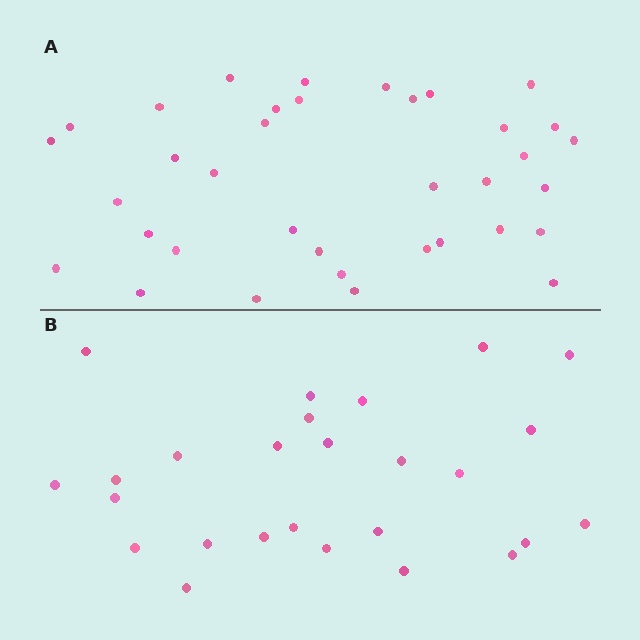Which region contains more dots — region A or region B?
Region A (the top region) has more dots.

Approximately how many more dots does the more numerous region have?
Region A has roughly 10 or so more dots than region B.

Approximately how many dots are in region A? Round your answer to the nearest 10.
About 40 dots. (The exact count is 36, which rounds to 40.)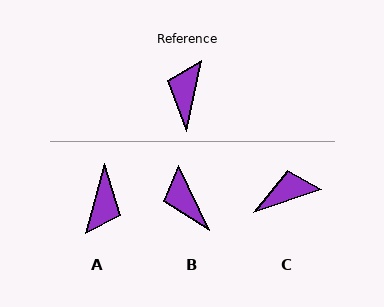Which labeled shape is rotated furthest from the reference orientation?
A, about 177 degrees away.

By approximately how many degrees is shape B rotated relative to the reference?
Approximately 37 degrees counter-clockwise.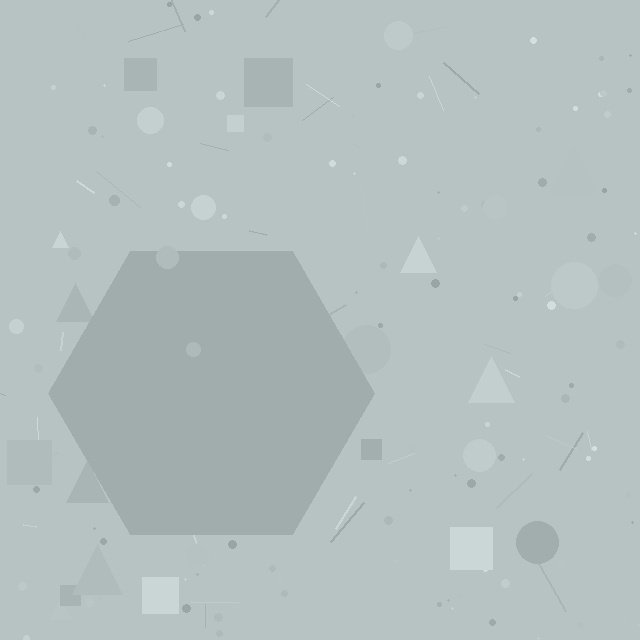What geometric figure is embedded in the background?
A hexagon is embedded in the background.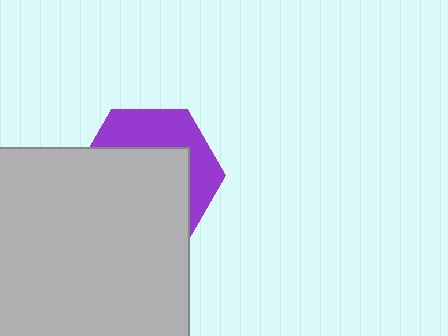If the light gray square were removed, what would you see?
You would see the complete purple hexagon.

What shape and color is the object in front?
The object in front is a light gray square.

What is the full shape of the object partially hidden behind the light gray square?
The partially hidden object is a purple hexagon.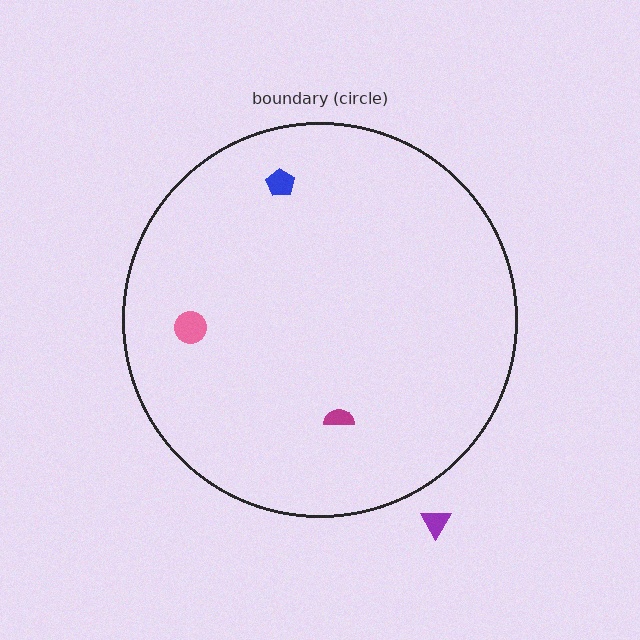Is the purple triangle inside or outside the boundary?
Outside.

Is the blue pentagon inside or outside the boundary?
Inside.